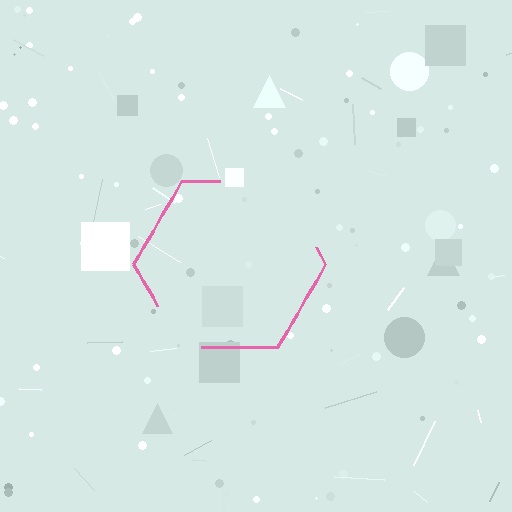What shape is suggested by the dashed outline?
The dashed outline suggests a hexagon.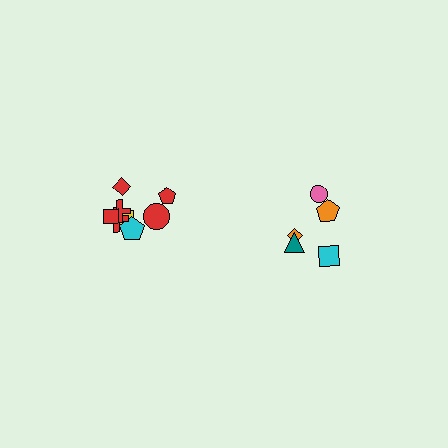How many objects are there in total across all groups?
There are 13 objects.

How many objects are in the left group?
There are 8 objects.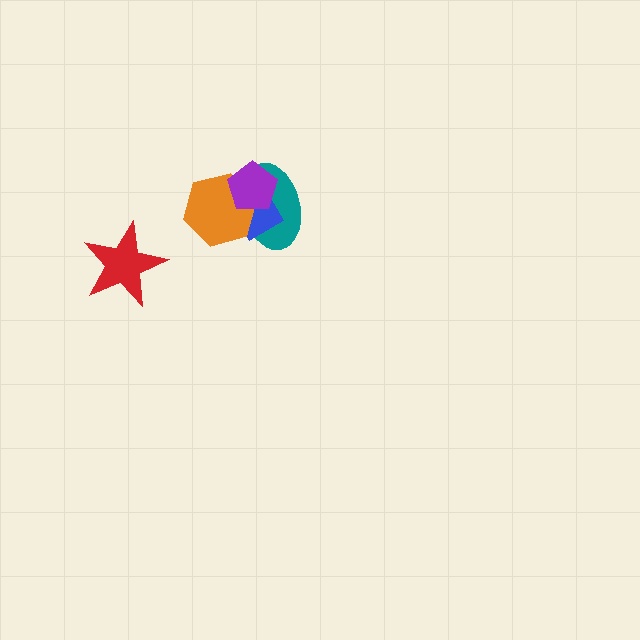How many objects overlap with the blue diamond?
3 objects overlap with the blue diamond.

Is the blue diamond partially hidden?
Yes, it is partially covered by another shape.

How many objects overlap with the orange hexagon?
3 objects overlap with the orange hexagon.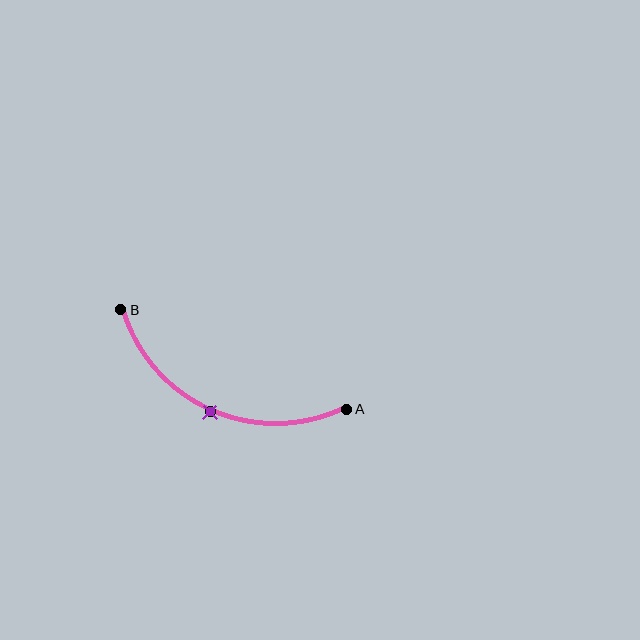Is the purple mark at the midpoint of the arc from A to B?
Yes. The purple mark lies on the arc at equal arc-length from both A and B — it is the arc midpoint.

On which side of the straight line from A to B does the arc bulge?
The arc bulges below the straight line connecting A and B.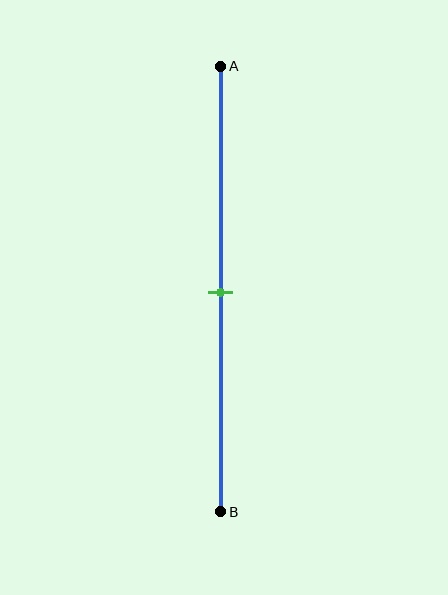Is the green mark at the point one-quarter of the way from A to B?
No, the mark is at about 50% from A, not at the 25% one-quarter point.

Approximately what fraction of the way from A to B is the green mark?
The green mark is approximately 50% of the way from A to B.